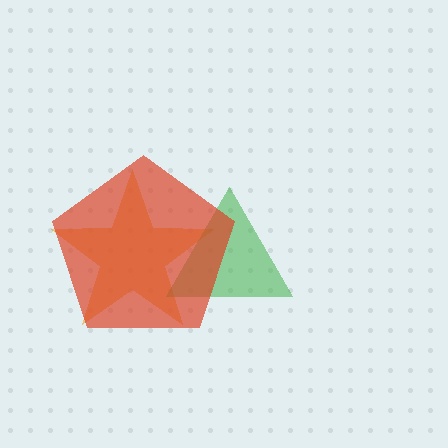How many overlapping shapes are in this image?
There are 3 overlapping shapes in the image.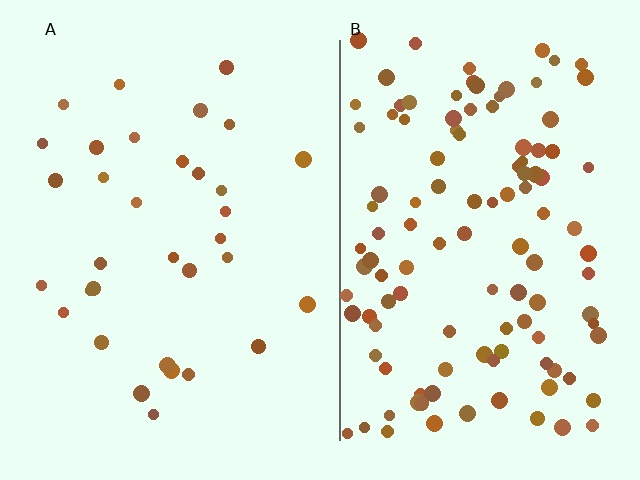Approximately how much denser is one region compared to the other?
Approximately 3.5× — region B over region A.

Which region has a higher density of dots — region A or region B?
B (the right).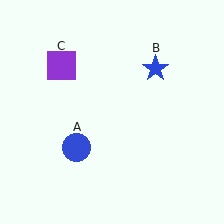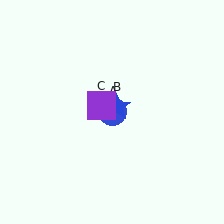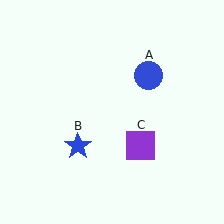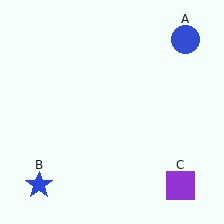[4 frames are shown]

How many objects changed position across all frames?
3 objects changed position: blue circle (object A), blue star (object B), purple square (object C).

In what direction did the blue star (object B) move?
The blue star (object B) moved down and to the left.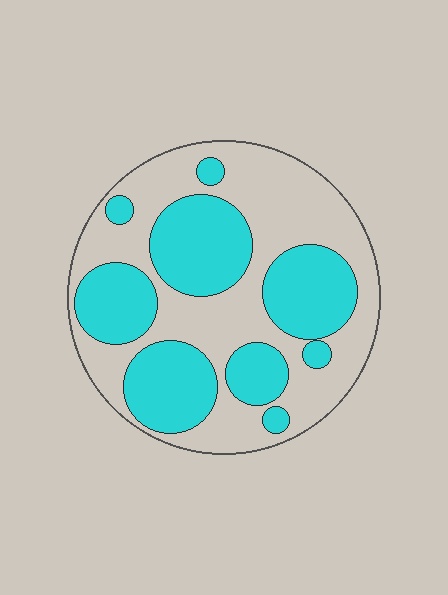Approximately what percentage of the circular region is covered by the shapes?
Approximately 45%.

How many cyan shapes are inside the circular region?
9.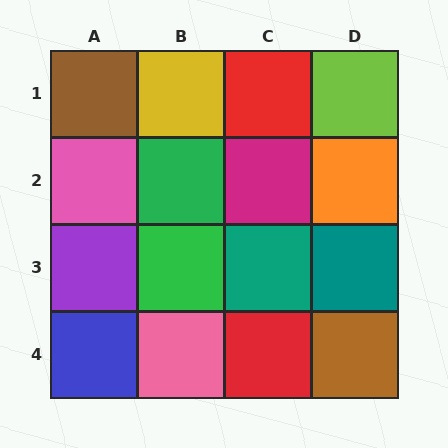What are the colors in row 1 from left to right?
Brown, yellow, red, lime.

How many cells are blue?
1 cell is blue.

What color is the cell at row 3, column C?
Teal.